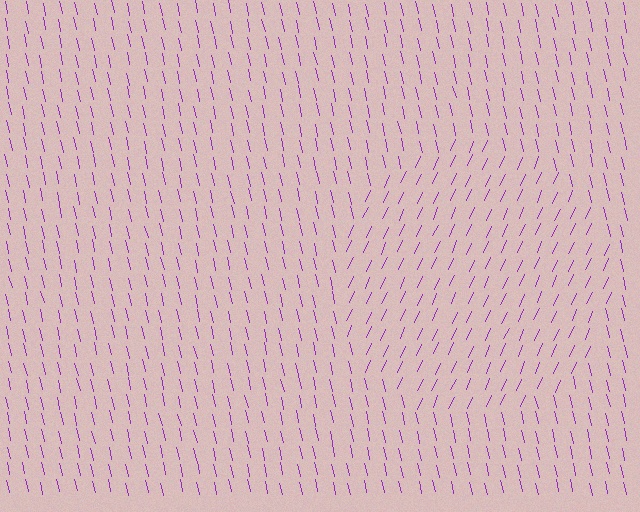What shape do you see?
I see a circle.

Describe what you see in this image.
The image is filled with small purple line segments. A circle region in the image has lines oriented differently from the surrounding lines, creating a visible texture boundary.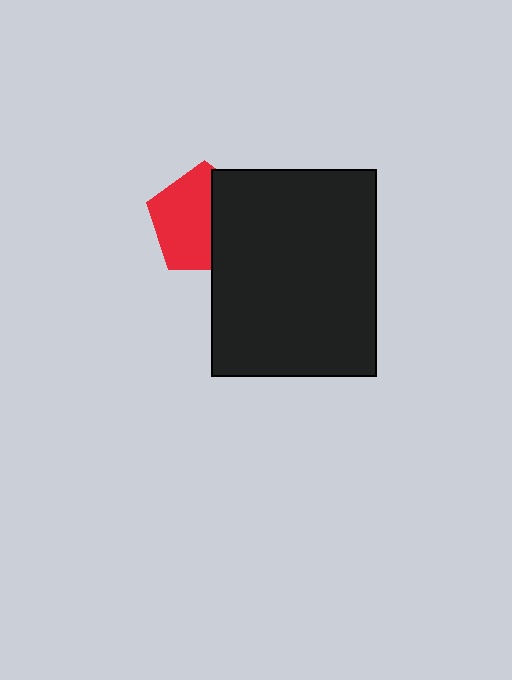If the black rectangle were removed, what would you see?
You would see the complete red pentagon.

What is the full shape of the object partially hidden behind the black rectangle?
The partially hidden object is a red pentagon.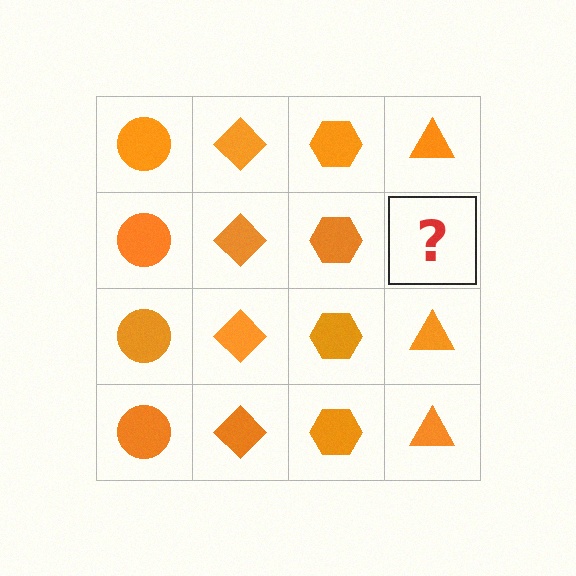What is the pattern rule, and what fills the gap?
The rule is that each column has a consistent shape. The gap should be filled with an orange triangle.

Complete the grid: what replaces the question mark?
The question mark should be replaced with an orange triangle.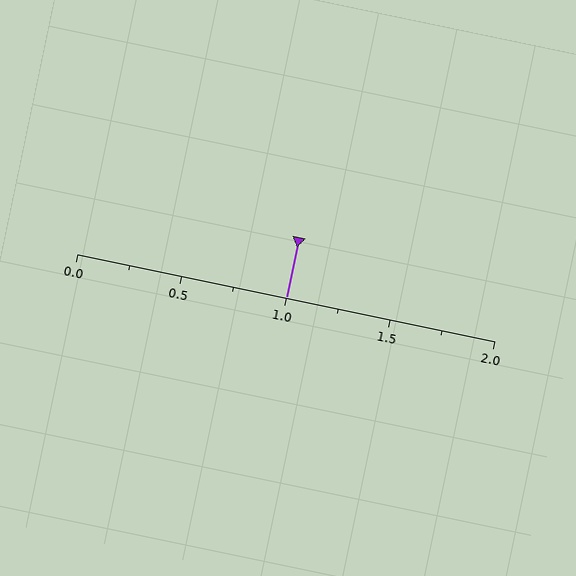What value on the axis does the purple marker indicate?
The marker indicates approximately 1.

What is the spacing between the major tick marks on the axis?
The major ticks are spaced 0.5 apart.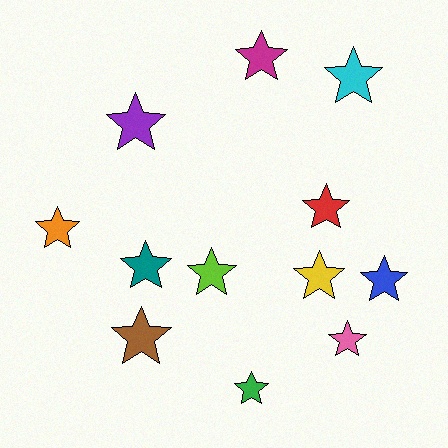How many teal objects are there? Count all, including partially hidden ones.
There is 1 teal object.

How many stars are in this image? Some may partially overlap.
There are 12 stars.